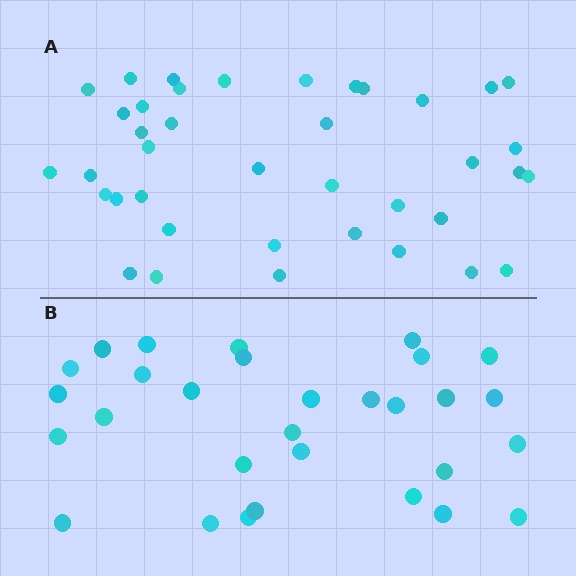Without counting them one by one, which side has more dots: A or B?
Region A (the top region) has more dots.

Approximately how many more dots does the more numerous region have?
Region A has roughly 8 or so more dots than region B.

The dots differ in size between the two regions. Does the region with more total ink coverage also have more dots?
No. Region B has more total ink coverage because its dots are larger, but region A actually contains more individual dots. Total area can be misleading — the number of items is what matters here.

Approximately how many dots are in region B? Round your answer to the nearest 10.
About 30 dots.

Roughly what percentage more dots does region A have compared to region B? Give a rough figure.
About 30% more.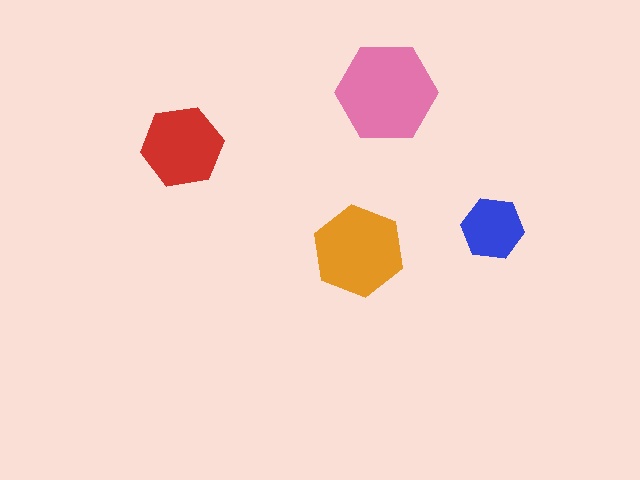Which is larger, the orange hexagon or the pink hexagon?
The pink one.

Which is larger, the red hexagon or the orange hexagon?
The orange one.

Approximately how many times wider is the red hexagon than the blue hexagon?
About 1.5 times wider.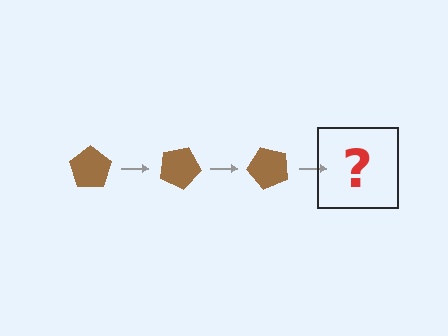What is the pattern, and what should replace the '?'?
The pattern is that the pentagon rotates 25 degrees each step. The '?' should be a brown pentagon rotated 75 degrees.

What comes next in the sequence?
The next element should be a brown pentagon rotated 75 degrees.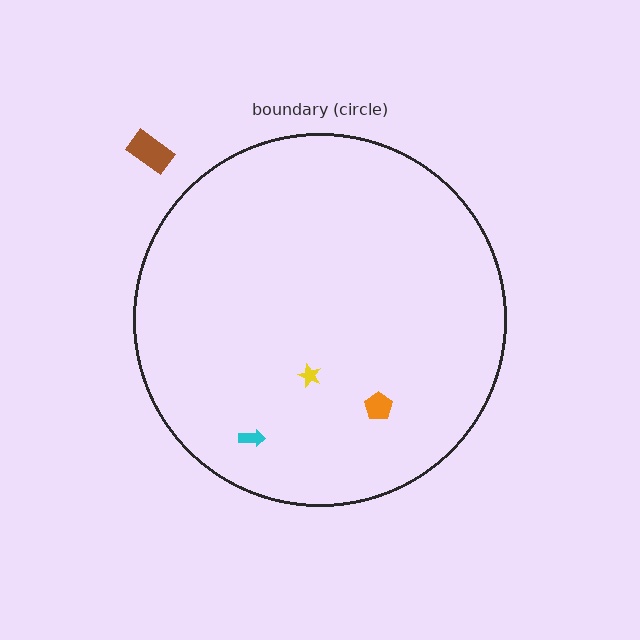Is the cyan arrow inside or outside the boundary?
Inside.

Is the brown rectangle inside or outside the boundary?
Outside.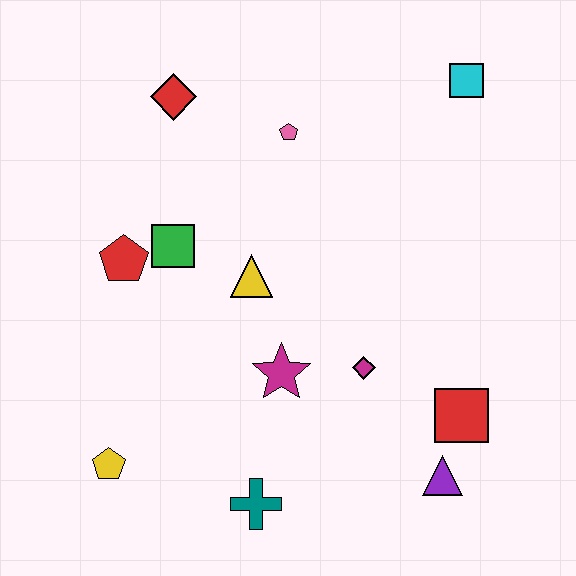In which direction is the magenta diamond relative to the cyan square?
The magenta diamond is below the cyan square.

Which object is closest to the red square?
The purple triangle is closest to the red square.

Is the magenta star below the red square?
No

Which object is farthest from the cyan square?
The yellow pentagon is farthest from the cyan square.